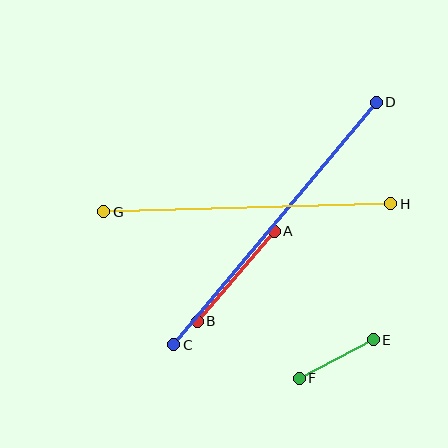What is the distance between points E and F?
The distance is approximately 83 pixels.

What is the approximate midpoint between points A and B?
The midpoint is at approximately (236, 276) pixels.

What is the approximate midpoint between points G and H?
The midpoint is at approximately (247, 208) pixels.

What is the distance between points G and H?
The distance is approximately 287 pixels.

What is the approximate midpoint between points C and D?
The midpoint is at approximately (275, 223) pixels.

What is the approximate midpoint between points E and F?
The midpoint is at approximately (336, 359) pixels.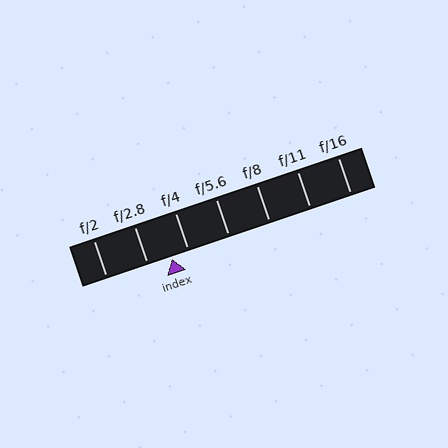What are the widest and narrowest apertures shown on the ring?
The widest aperture shown is f/2 and the narrowest is f/16.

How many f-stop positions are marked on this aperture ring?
There are 7 f-stop positions marked.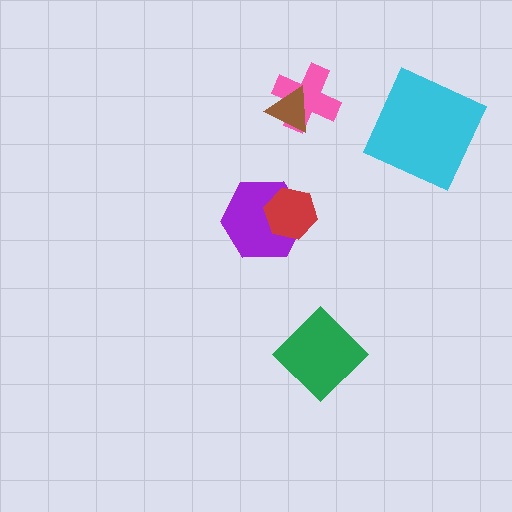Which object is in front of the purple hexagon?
The red hexagon is in front of the purple hexagon.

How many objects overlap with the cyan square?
0 objects overlap with the cyan square.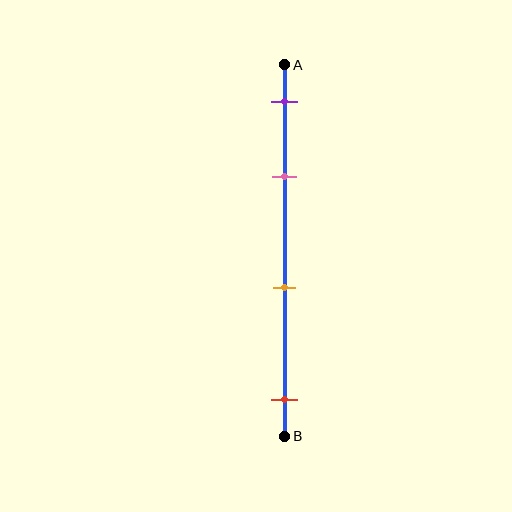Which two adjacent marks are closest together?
The purple and pink marks are the closest adjacent pair.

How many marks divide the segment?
There are 4 marks dividing the segment.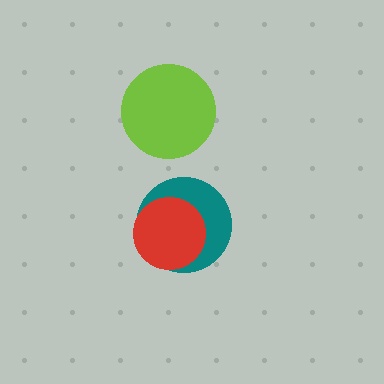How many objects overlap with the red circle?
1 object overlaps with the red circle.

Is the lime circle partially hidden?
No, no other shape covers it.